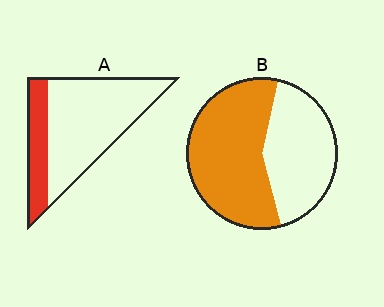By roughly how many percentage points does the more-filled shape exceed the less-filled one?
By roughly 30 percentage points (B over A).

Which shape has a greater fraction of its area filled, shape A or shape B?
Shape B.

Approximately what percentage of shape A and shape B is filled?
A is approximately 25% and B is approximately 60%.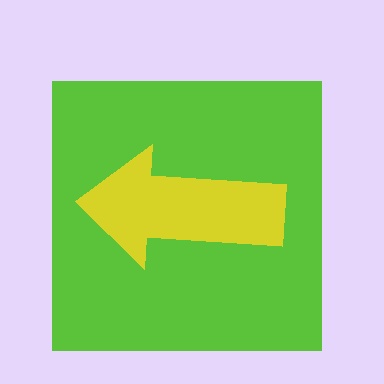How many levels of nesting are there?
2.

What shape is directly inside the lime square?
The yellow arrow.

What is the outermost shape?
The lime square.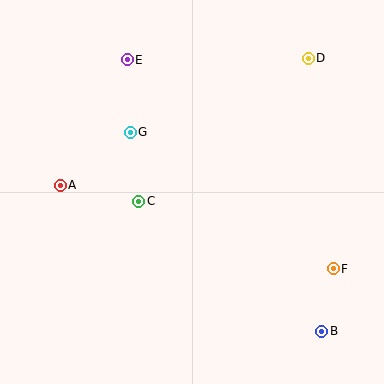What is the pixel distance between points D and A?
The distance between D and A is 279 pixels.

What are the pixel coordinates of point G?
Point G is at (130, 132).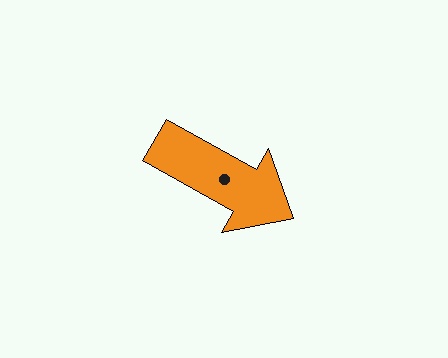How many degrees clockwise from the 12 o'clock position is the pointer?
Approximately 119 degrees.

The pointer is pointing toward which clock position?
Roughly 4 o'clock.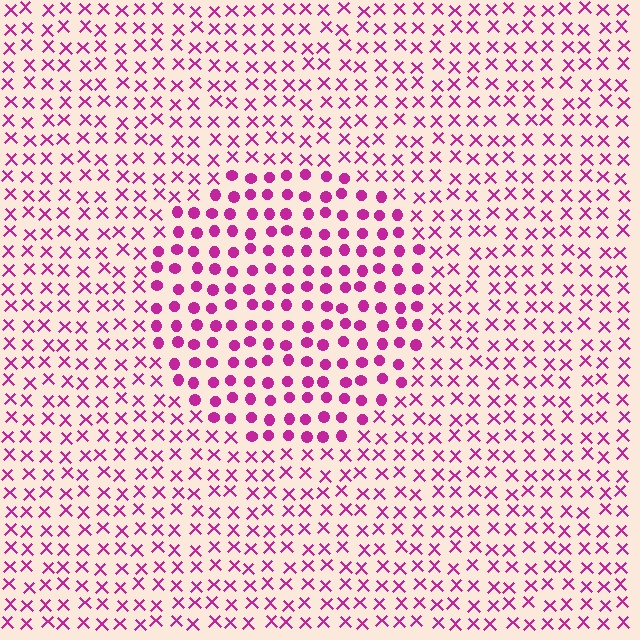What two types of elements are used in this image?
The image uses circles inside the circle region and X marks outside it.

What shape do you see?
I see a circle.